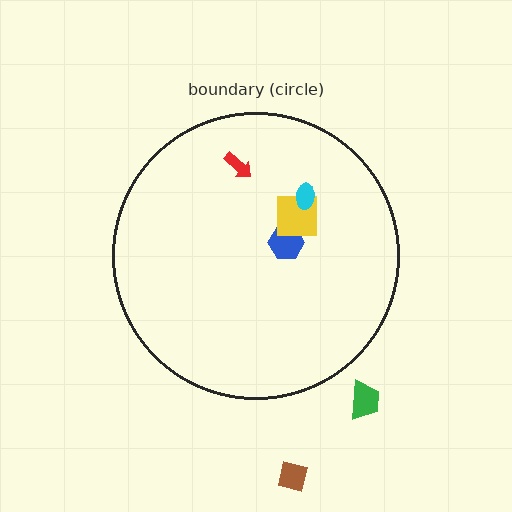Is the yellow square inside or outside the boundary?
Inside.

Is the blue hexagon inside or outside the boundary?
Inside.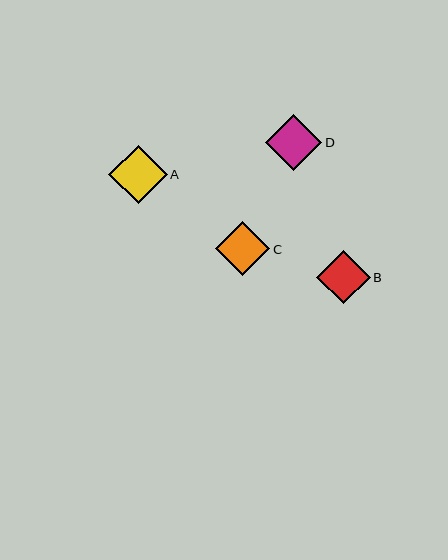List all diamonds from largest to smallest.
From largest to smallest: A, D, C, B.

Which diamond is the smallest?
Diamond B is the smallest with a size of approximately 53 pixels.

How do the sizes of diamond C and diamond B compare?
Diamond C and diamond B are approximately the same size.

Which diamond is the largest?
Diamond A is the largest with a size of approximately 58 pixels.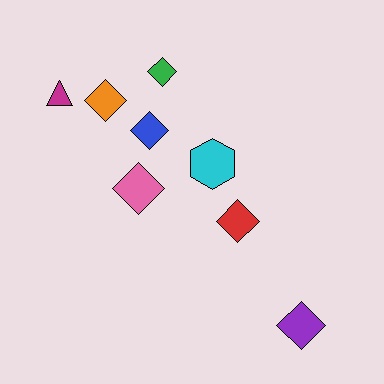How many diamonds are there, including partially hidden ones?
There are 6 diamonds.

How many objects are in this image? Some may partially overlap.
There are 8 objects.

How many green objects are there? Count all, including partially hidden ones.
There is 1 green object.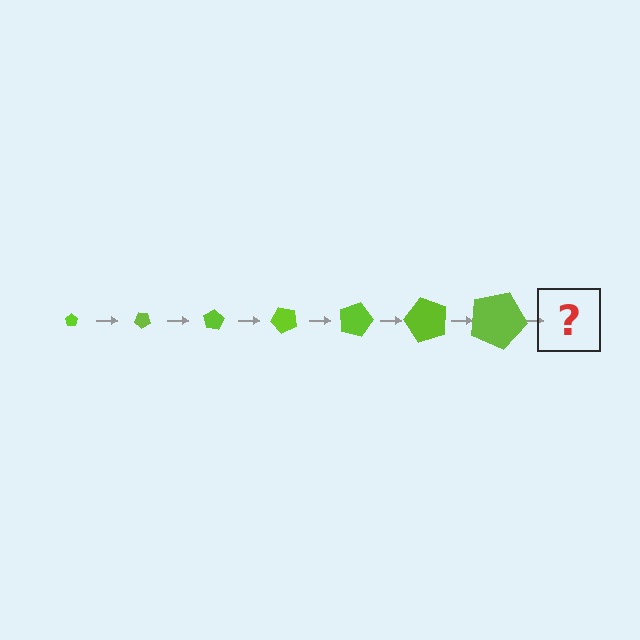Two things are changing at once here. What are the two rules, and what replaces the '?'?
The two rules are that the pentagon grows larger each step and it rotates 40 degrees each step. The '?' should be a pentagon, larger than the previous one and rotated 280 degrees from the start.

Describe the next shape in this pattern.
It should be a pentagon, larger than the previous one and rotated 280 degrees from the start.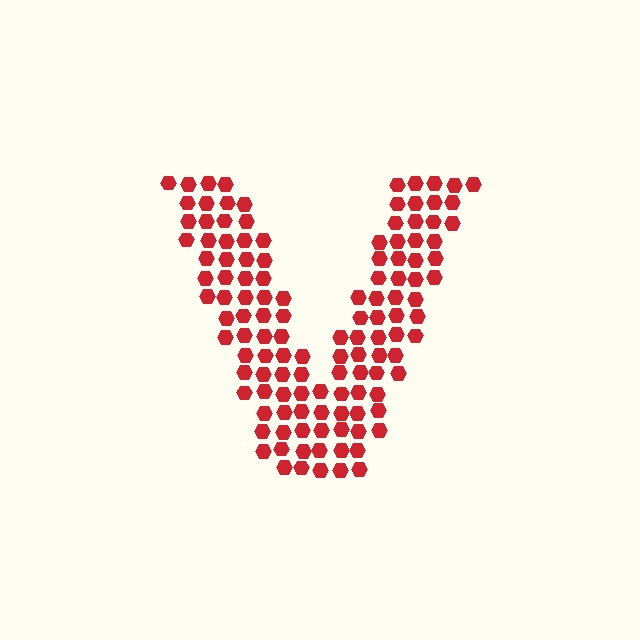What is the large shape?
The large shape is the letter V.